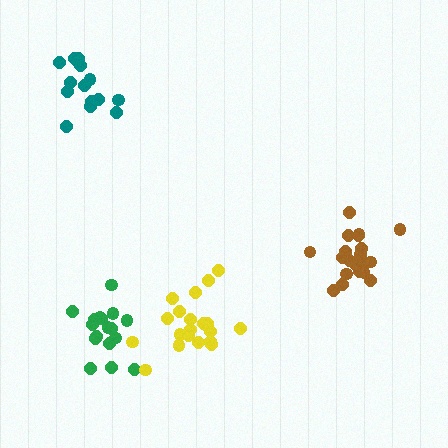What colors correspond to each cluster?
The clusters are colored: green, yellow, brown, teal.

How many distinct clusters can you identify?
There are 4 distinct clusters.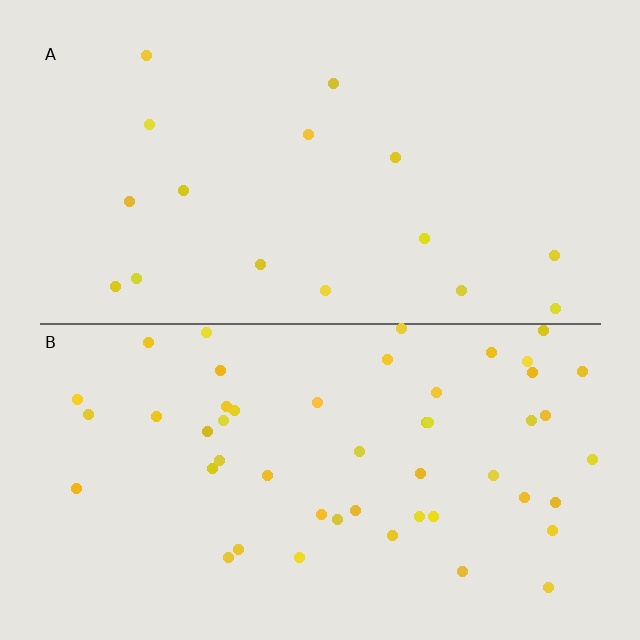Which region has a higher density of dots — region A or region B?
B (the bottom).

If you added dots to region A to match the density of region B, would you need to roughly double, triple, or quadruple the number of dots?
Approximately triple.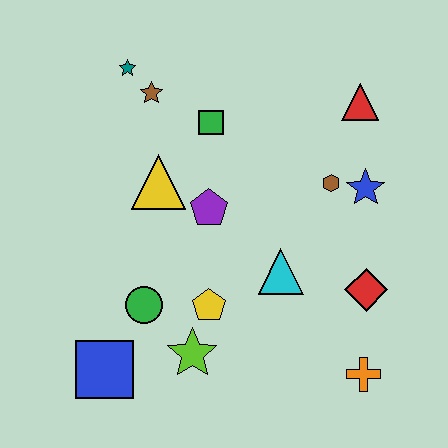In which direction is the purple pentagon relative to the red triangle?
The purple pentagon is to the left of the red triangle.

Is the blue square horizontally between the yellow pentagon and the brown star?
No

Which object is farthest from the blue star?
The blue square is farthest from the blue star.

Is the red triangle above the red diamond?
Yes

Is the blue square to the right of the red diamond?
No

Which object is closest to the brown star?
The teal star is closest to the brown star.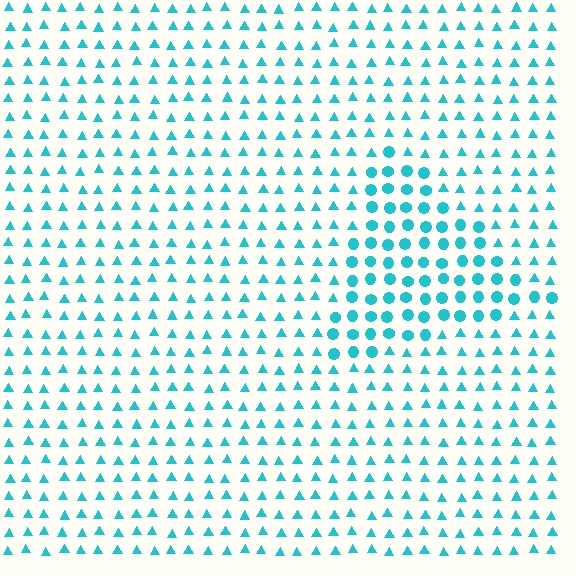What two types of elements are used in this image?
The image uses circles inside the triangle region and triangles outside it.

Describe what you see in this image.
The image is filled with small cyan elements arranged in a uniform grid. A triangle-shaped region contains circles, while the surrounding area contains triangles. The boundary is defined purely by the change in element shape.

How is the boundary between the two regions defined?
The boundary is defined by a change in element shape: circles inside vs. triangles outside. All elements share the same color and spacing.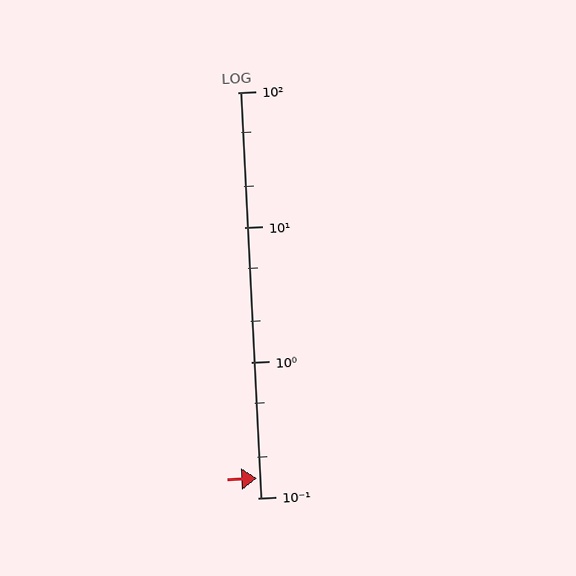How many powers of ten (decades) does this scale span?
The scale spans 3 decades, from 0.1 to 100.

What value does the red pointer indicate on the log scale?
The pointer indicates approximately 0.14.